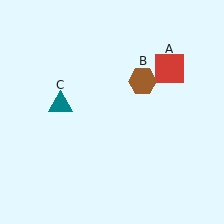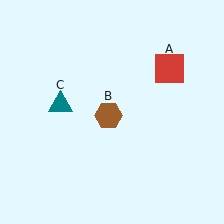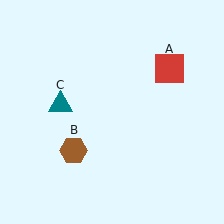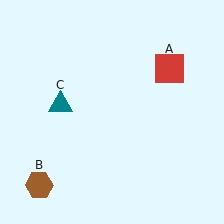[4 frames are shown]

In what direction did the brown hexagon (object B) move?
The brown hexagon (object B) moved down and to the left.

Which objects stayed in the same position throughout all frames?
Red square (object A) and teal triangle (object C) remained stationary.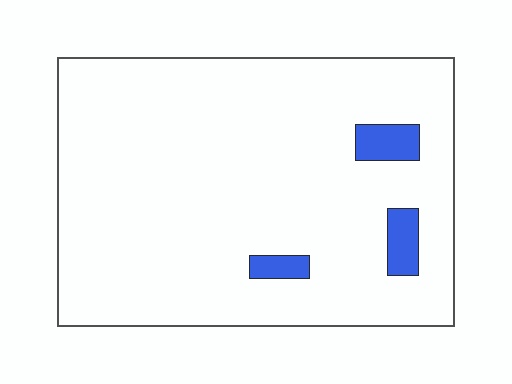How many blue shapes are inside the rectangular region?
3.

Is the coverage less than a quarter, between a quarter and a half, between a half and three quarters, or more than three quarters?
Less than a quarter.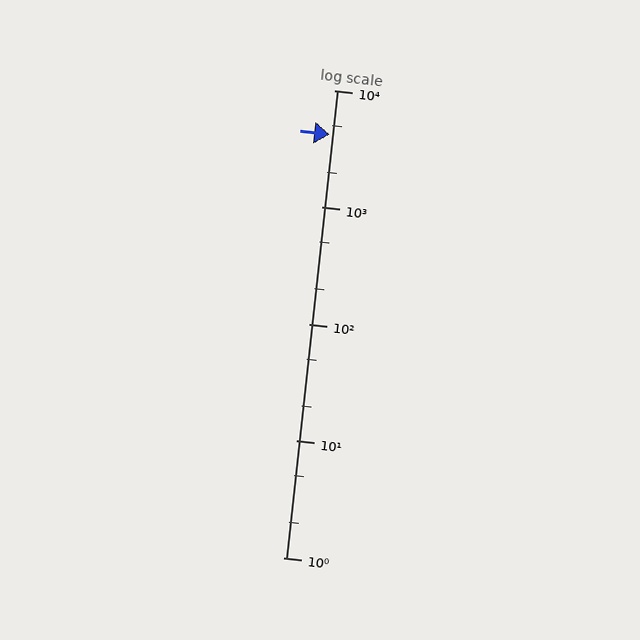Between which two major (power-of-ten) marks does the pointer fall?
The pointer is between 1000 and 10000.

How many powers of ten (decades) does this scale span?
The scale spans 4 decades, from 1 to 10000.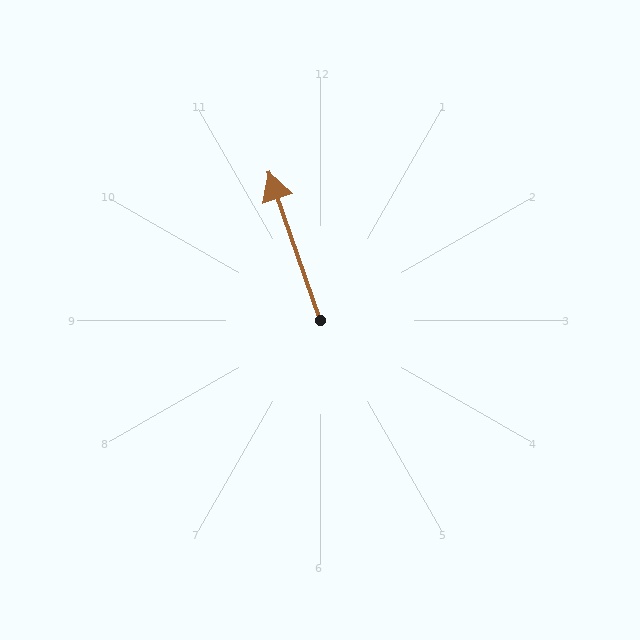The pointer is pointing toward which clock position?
Roughly 11 o'clock.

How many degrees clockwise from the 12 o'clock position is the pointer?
Approximately 341 degrees.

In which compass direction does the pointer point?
North.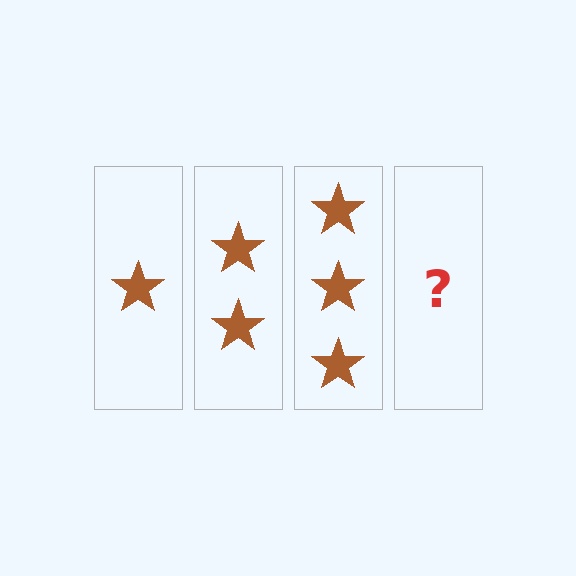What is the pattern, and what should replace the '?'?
The pattern is that each step adds one more star. The '?' should be 4 stars.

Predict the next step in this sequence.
The next step is 4 stars.